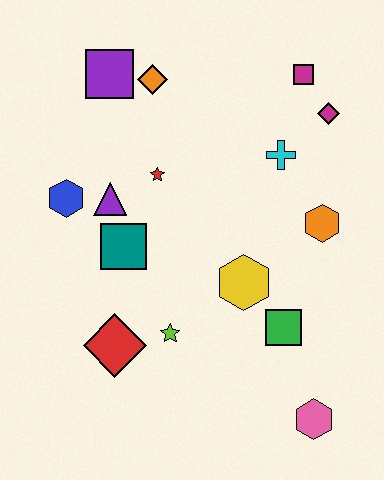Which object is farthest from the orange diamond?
The pink hexagon is farthest from the orange diamond.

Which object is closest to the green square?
The yellow hexagon is closest to the green square.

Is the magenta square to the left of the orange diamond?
No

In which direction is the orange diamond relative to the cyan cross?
The orange diamond is to the left of the cyan cross.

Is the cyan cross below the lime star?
No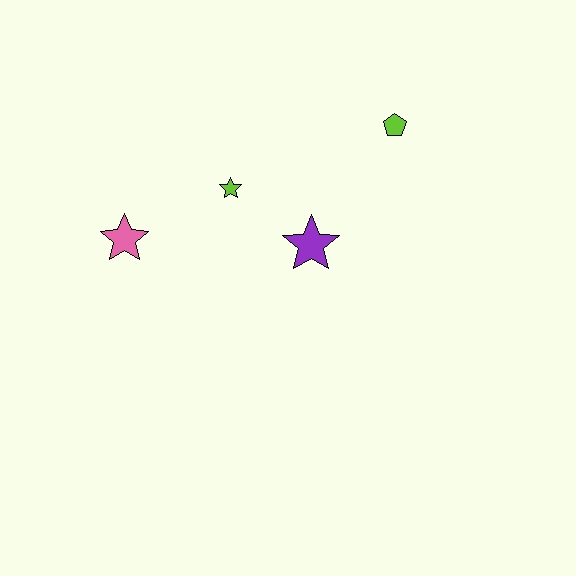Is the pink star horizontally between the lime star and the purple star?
No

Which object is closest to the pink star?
The lime star is closest to the pink star.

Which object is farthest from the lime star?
The lime pentagon is farthest from the lime star.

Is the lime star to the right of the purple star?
No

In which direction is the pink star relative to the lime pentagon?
The pink star is to the left of the lime pentagon.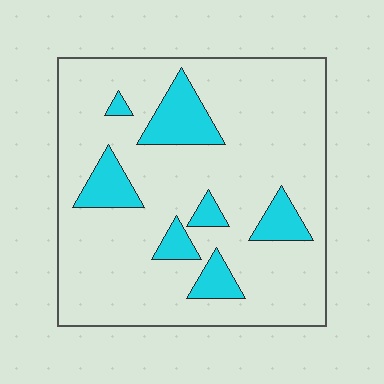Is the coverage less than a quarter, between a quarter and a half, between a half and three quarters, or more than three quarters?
Less than a quarter.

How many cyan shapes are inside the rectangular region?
7.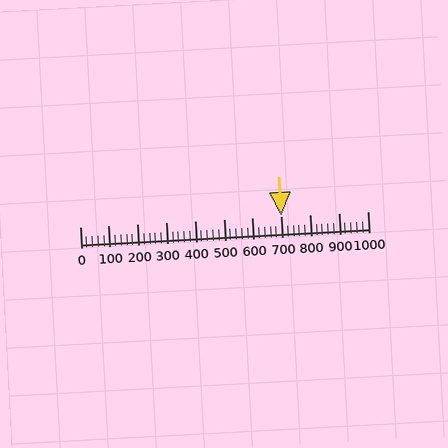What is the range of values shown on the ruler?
The ruler shows values from 0 to 1000.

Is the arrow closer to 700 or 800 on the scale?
The arrow is closer to 700.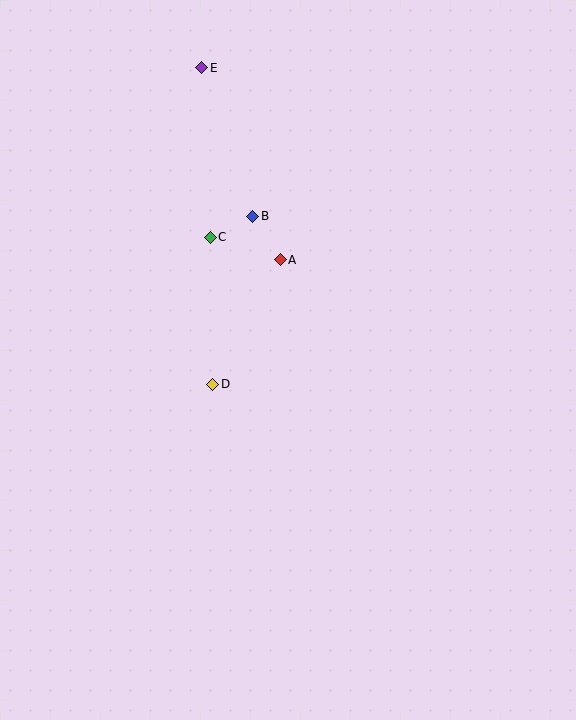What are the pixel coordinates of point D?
Point D is at (213, 384).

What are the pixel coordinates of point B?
Point B is at (253, 216).